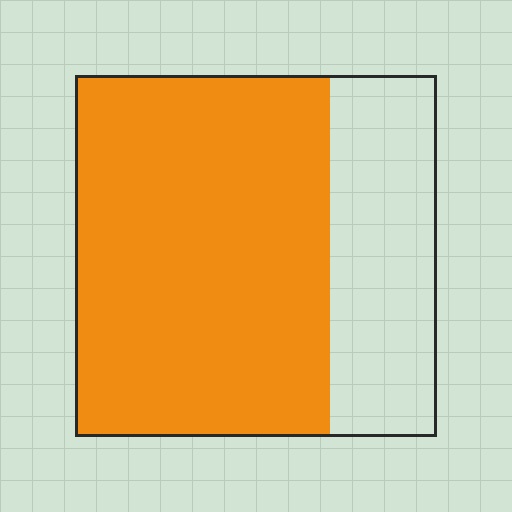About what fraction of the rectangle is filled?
About two thirds (2/3).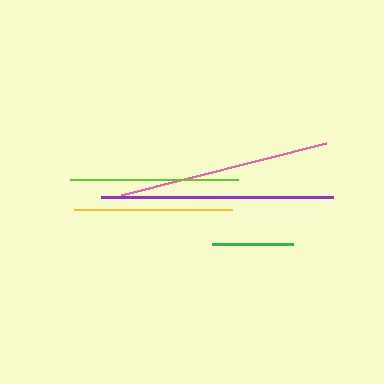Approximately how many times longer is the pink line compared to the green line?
The pink line is approximately 2.6 times the length of the green line.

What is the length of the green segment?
The green segment is approximately 81 pixels long.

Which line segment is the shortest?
The green line is the shortest at approximately 81 pixels.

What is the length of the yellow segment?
The yellow segment is approximately 158 pixels long.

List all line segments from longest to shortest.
From longest to shortest: purple, pink, lime, yellow, green.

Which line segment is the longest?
The purple line is the longest at approximately 232 pixels.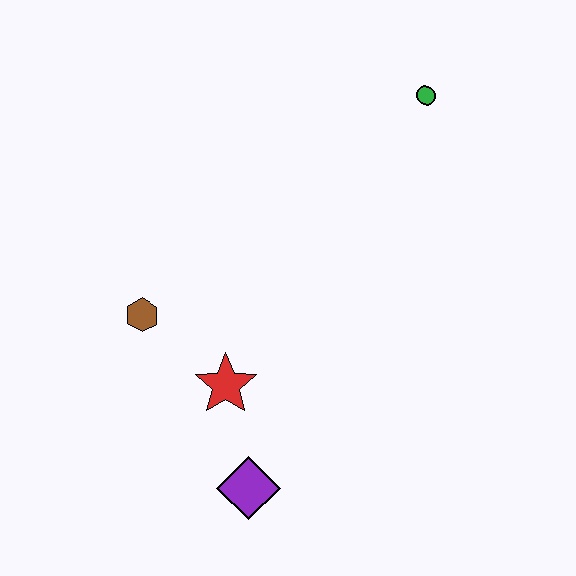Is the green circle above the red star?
Yes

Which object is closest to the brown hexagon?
The red star is closest to the brown hexagon.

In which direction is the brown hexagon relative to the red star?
The brown hexagon is to the left of the red star.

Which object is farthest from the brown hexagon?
The green circle is farthest from the brown hexagon.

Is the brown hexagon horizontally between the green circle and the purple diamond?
No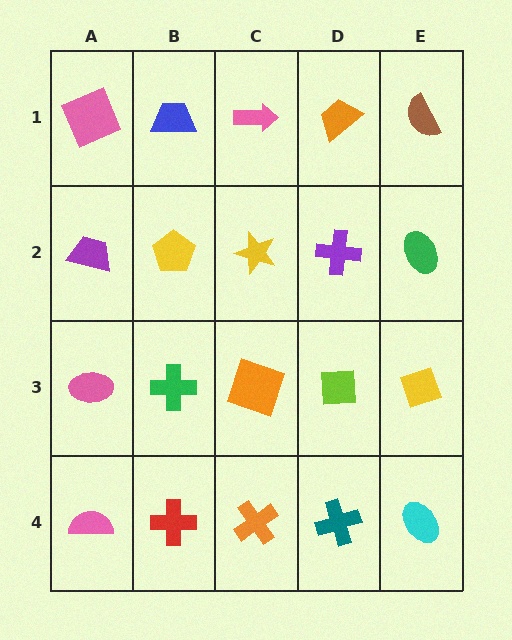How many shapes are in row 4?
5 shapes.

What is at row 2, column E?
A green ellipse.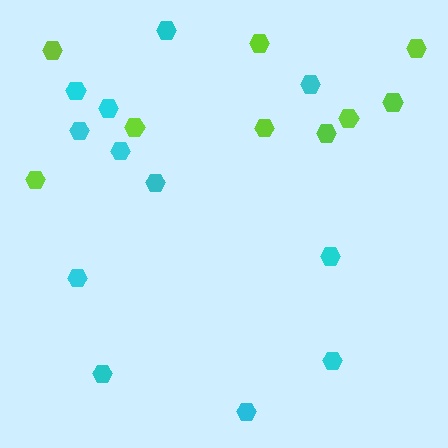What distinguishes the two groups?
There are 2 groups: one group of cyan hexagons (12) and one group of lime hexagons (9).